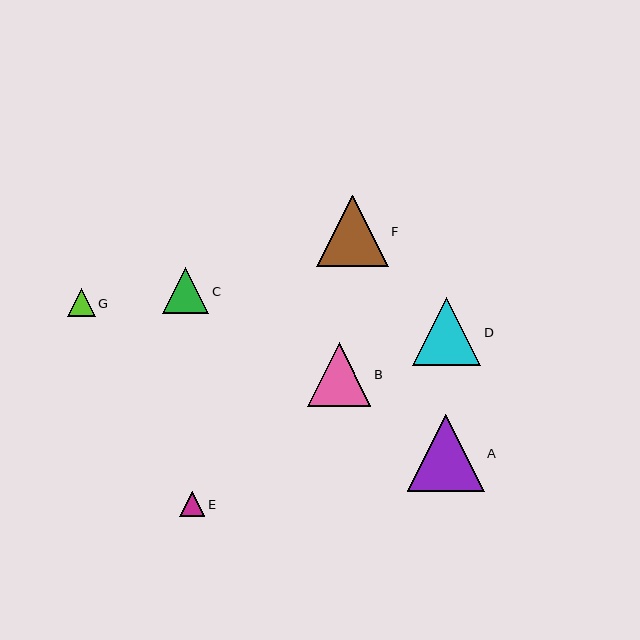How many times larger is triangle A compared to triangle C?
Triangle A is approximately 1.7 times the size of triangle C.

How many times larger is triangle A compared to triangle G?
Triangle A is approximately 2.8 times the size of triangle G.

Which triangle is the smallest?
Triangle E is the smallest with a size of approximately 25 pixels.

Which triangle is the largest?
Triangle A is the largest with a size of approximately 77 pixels.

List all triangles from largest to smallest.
From largest to smallest: A, F, D, B, C, G, E.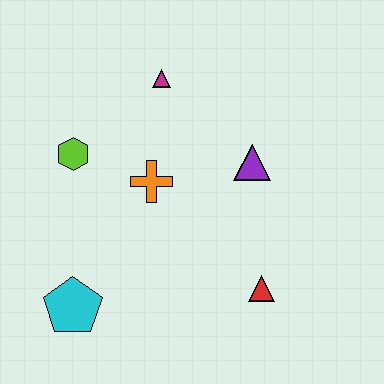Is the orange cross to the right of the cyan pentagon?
Yes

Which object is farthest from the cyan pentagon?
The magenta triangle is farthest from the cyan pentagon.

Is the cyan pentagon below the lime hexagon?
Yes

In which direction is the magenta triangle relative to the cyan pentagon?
The magenta triangle is above the cyan pentagon.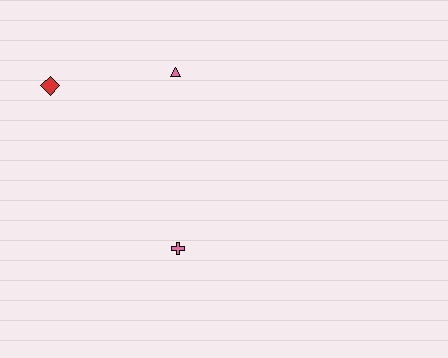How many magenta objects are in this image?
There are no magenta objects.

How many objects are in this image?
There are 3 objects.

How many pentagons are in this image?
There are no pentagons.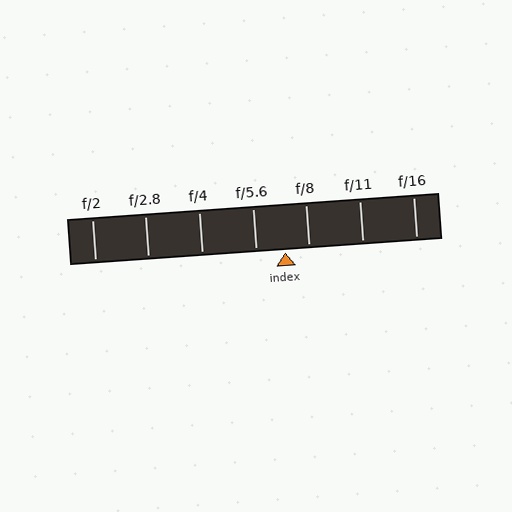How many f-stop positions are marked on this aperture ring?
There are 7 f-stop positions marked.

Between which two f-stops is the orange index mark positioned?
The index mark is between f/5.6 and f/8.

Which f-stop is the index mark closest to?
The index mark is closest to f/8.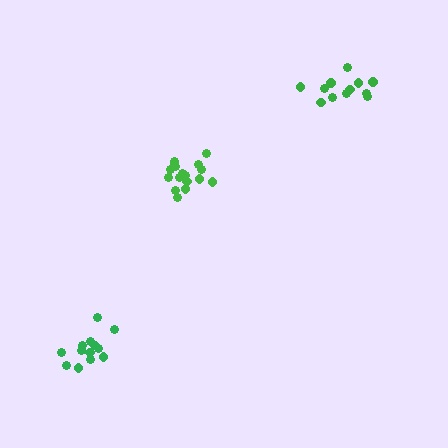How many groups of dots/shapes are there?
There are 3 groups.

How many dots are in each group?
Group 1: 17 dots, Group 2: 13 dots, Group 3: 12 dots (42 total).